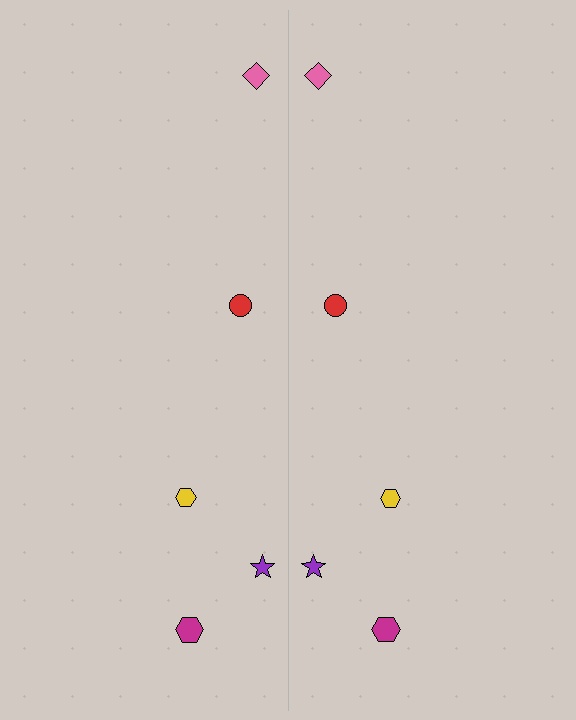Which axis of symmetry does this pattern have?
The pattern has a vertical axis of symmetry running through the center of the image.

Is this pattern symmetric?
Yes, this pattern has bilateral (reflection) symmetry.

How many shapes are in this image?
There are 10 shapes in this image.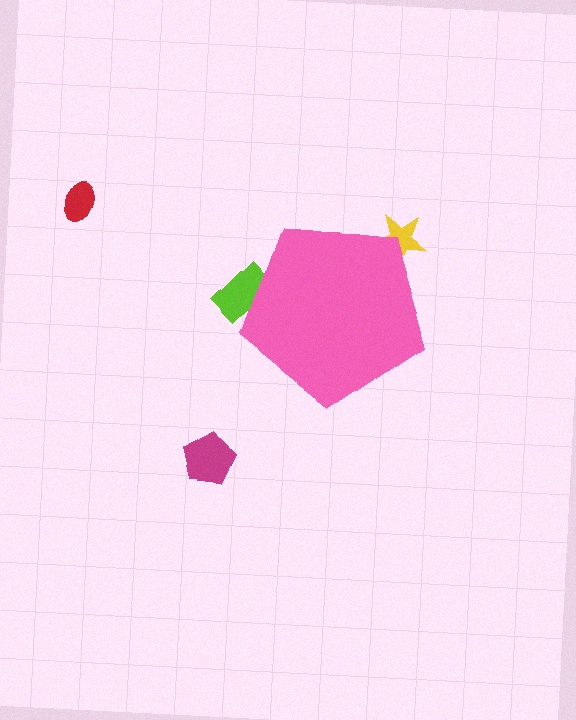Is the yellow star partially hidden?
Yes, the yellow star is partially hidden behind the pink pentagon.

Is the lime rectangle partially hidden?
Yes, the lime rectangle is partially hidden behind the pink pentagon.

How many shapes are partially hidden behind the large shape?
2 shapes are partially hidden.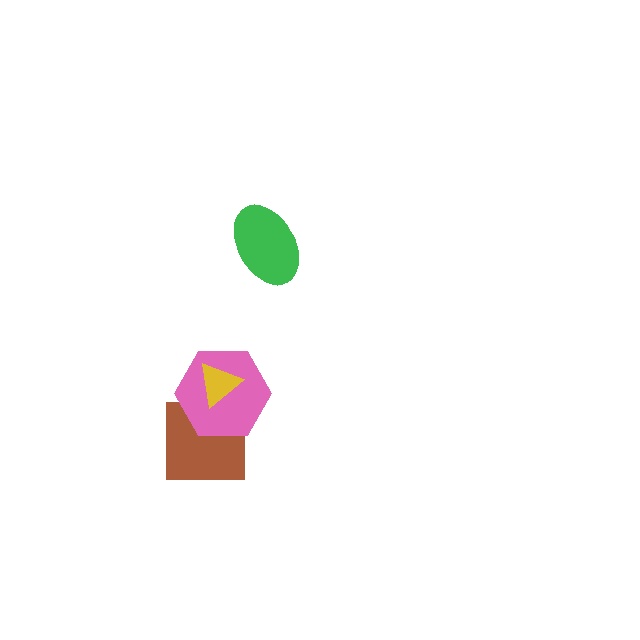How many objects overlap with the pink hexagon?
2 objects overlap with the pink hexagon.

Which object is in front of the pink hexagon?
The yellow triangle is in front of the pink hexagon.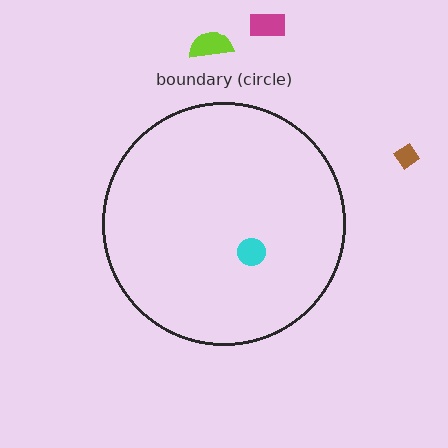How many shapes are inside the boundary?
1 inside, 3 outside.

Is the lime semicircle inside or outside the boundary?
Outside.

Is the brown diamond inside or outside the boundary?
Outside.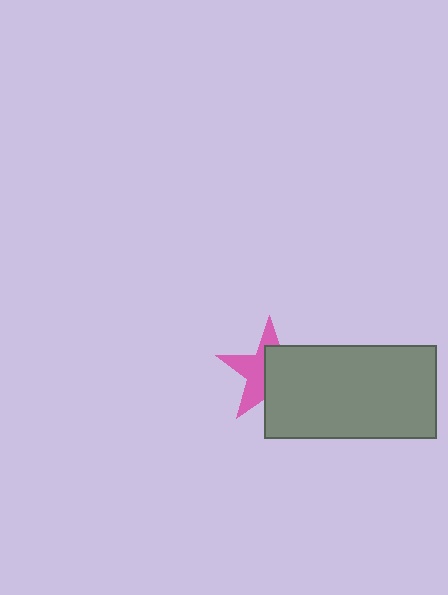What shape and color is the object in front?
The object in front is a gray rectangle.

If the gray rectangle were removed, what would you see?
You would see the complete pink star.